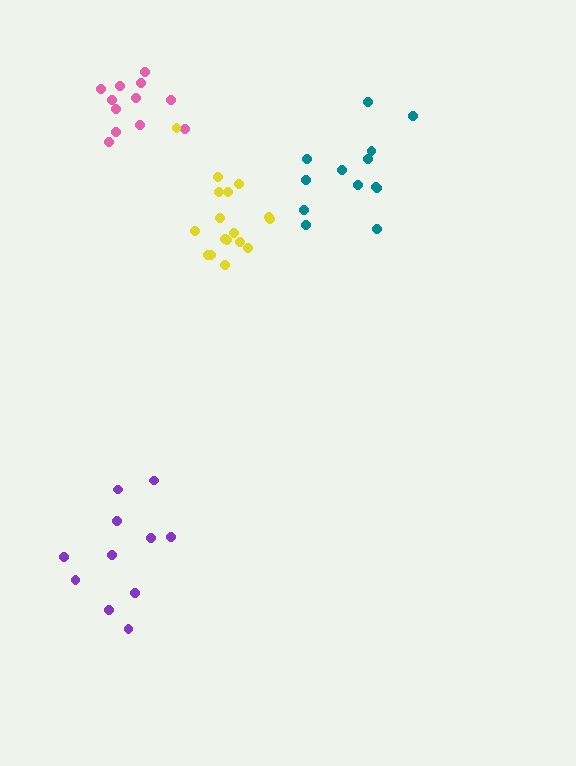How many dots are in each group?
Group 1: 11 dots, Group 2: 12 dots, Group 3: 17 dots, Group 4: 13 dots (53 total).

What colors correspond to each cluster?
The clusters are colored: purple, pink, yellow, teal.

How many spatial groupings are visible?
There are 4 spatial groupings.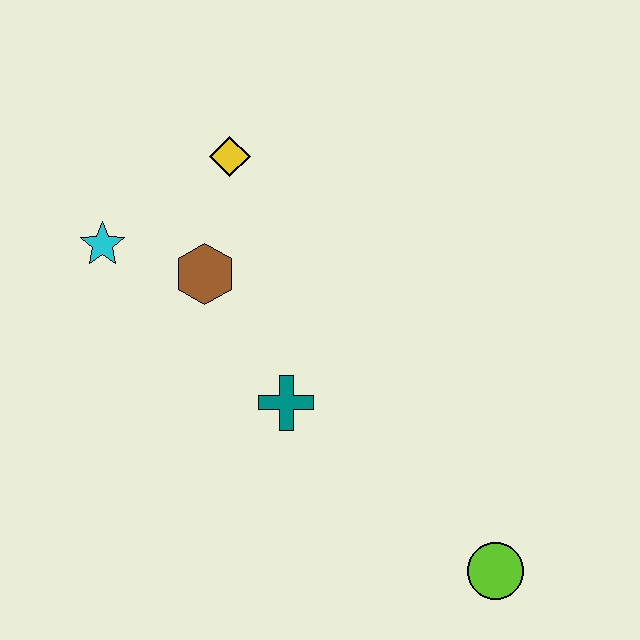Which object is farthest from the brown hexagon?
The lime circle is farthest from the brown hexagon.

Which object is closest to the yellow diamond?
The brown hexagon is closest to the yellow diamond.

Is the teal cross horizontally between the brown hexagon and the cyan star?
No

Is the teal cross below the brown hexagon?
Yes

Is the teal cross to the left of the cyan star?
No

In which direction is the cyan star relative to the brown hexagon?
The cyan star is to the left of the brown hexagon.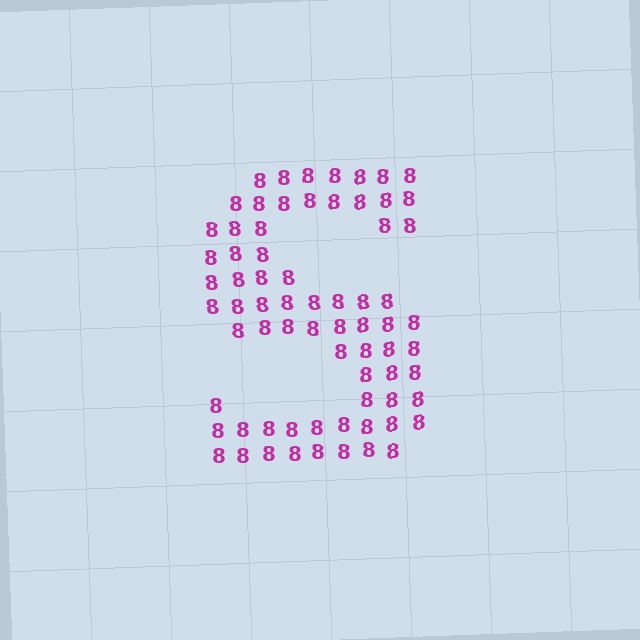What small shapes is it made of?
It is made of small digit 8's.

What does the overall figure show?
The overall figure shows the letter S.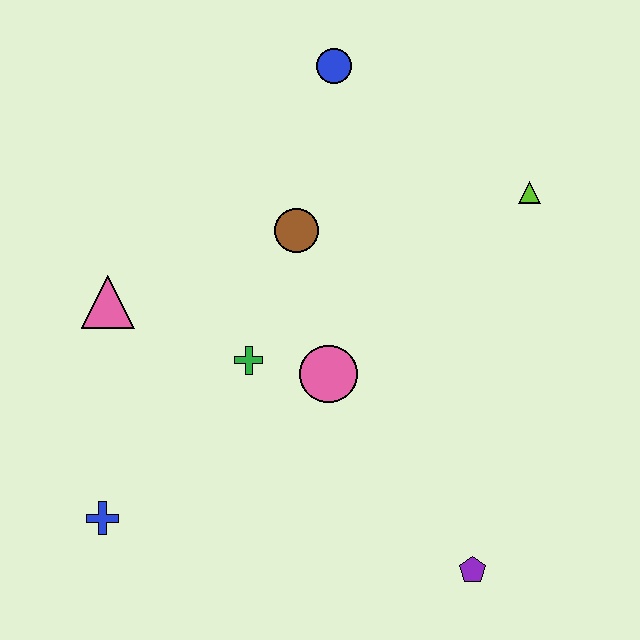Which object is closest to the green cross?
The pink circle is closest to the green cross.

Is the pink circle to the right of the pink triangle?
Yes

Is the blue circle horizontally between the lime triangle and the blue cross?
Yes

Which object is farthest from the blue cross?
The lime triangle is farthest from the blue cross.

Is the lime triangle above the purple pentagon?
Yes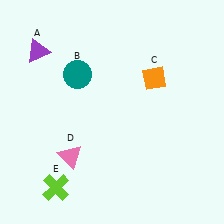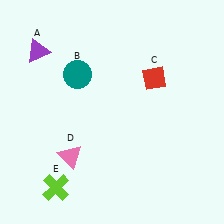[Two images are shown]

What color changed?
The diamond (C) changed from orange in Image 1 to red in Image 2.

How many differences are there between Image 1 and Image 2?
There is 1 difference between the two images.